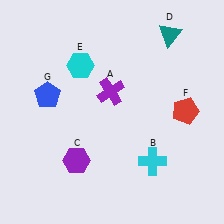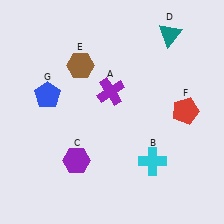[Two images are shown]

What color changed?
The hexagon (E) changed from cyan in Image 1 to brown in Image 2.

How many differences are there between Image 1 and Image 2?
There is 1 difference between the two images.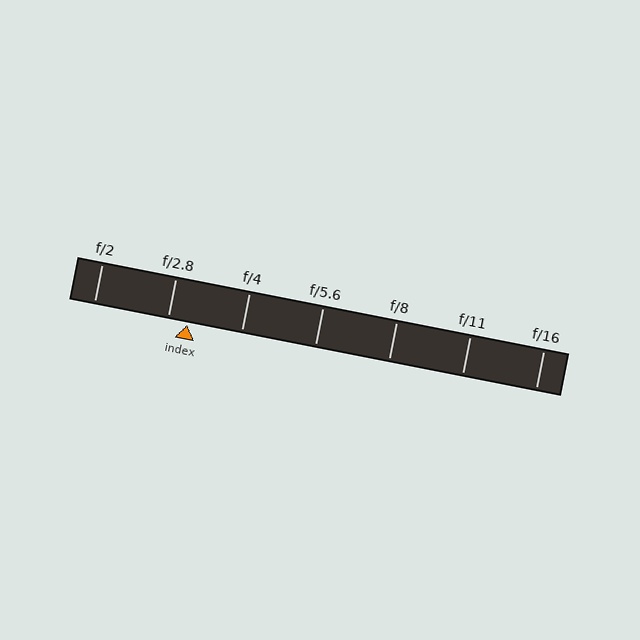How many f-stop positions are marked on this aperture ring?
There are 7 f-stop positions marked.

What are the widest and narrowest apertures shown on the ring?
The widest aperture shown is f/2 and the narrowest is f/16.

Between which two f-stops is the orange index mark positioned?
The index mark is between f/2.8 and f/4.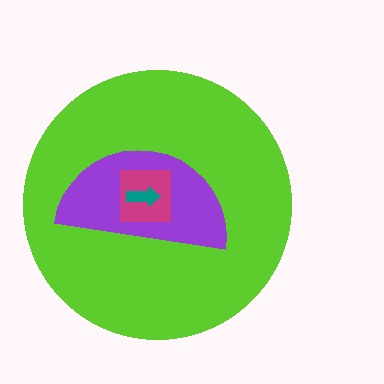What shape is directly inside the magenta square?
The teal arrow.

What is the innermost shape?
The teal arrow.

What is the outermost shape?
The lime circle.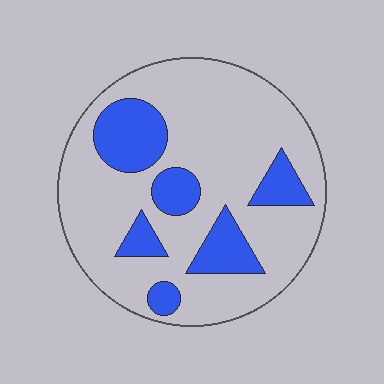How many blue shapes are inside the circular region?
6.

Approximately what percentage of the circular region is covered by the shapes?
Approximately 25%.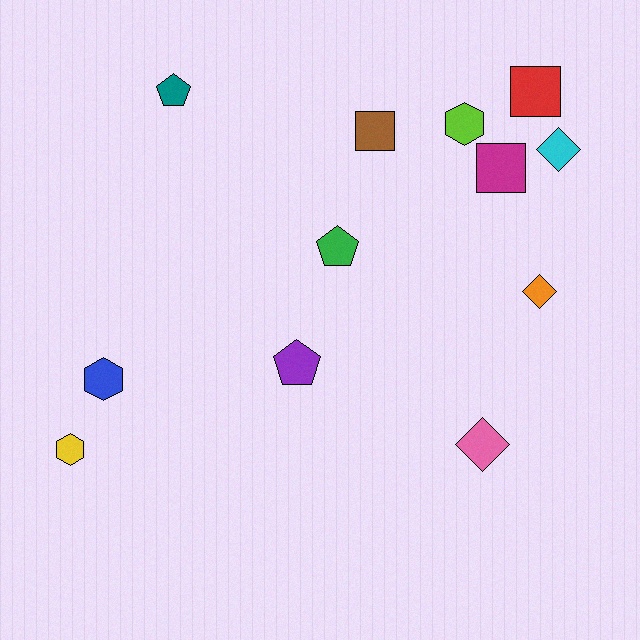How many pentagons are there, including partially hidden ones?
There are 3 pentagons.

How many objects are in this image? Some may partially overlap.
There are 12 objects.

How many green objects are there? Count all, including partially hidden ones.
There is 1 green object.